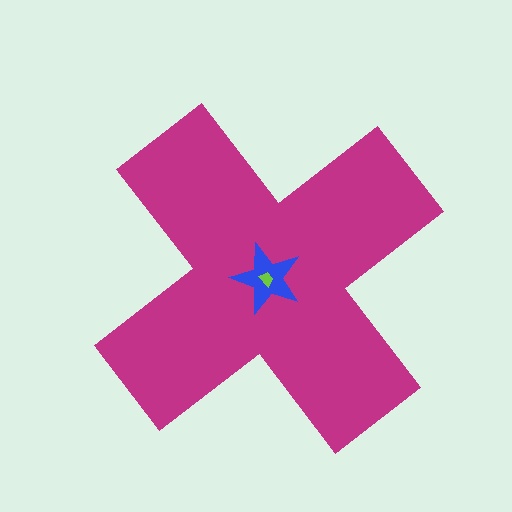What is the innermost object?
The lime trapezoid.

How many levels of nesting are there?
3.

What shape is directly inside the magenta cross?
The blue star.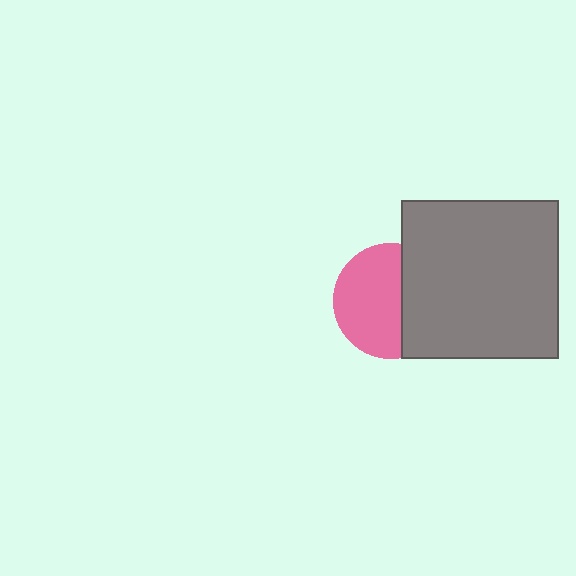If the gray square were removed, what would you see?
You would see the complete pink circle.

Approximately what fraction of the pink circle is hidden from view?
Roughly 39% of the pink circle is hidden behind the gray square.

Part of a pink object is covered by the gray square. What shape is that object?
It is a circle.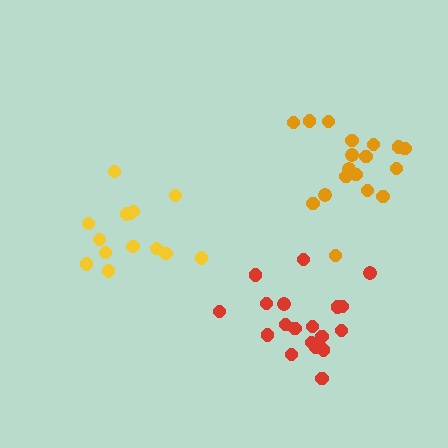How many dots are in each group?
Group 1: 18 dots, Group 2: 14 dots, Group 3: 19 dots (51 total).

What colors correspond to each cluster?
The clusters are colored: orange, yellow, red.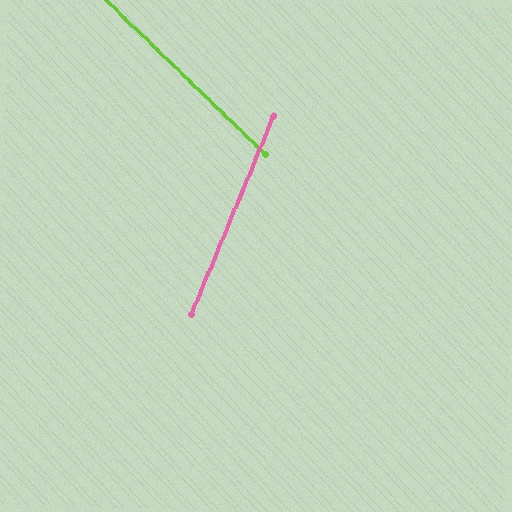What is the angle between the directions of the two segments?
Approximately 68 degrees.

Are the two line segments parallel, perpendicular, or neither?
Neither parallel nor perpendicular — they differ by about 68°.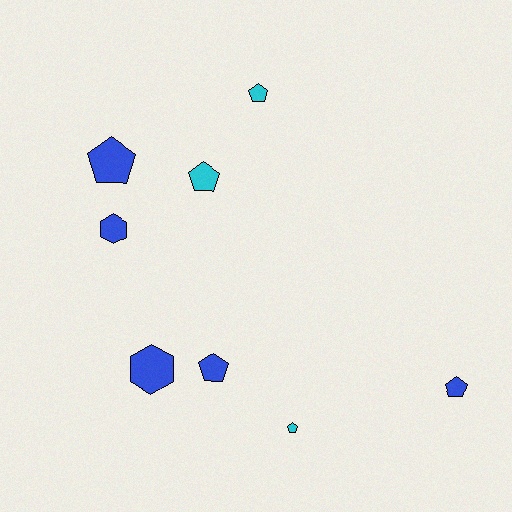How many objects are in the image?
There are 8 objects.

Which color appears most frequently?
Blue, with 5 objects.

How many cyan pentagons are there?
There are 3 cyan pentagons.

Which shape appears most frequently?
Pentagon, with 6 objects.